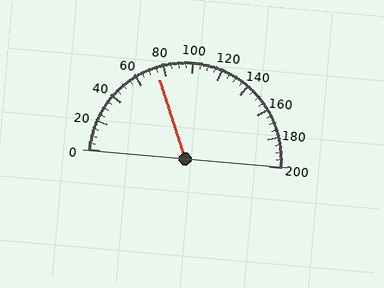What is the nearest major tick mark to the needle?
The nearest major tick mark is 80.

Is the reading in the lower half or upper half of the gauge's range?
The reading is in the lower half of the range (0 to 200).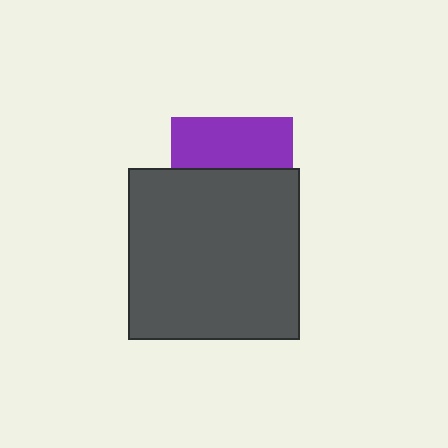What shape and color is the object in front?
The object in front is a dark gray square.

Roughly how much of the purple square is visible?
A small part of it is visible (roughly 41%).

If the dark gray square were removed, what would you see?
You would see the complete purple square.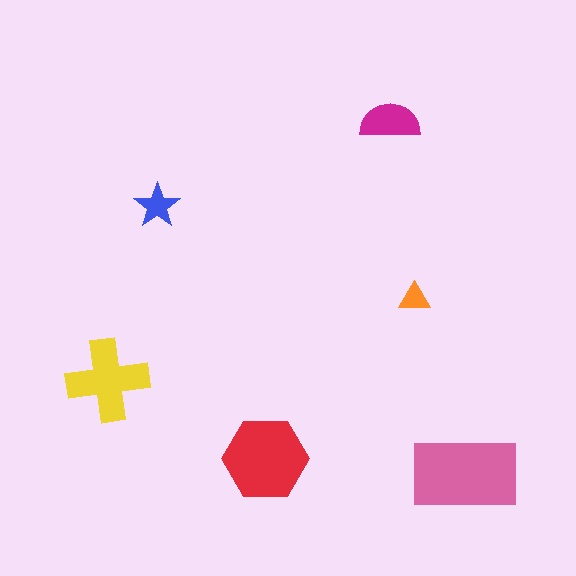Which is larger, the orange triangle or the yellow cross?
The yellow cross.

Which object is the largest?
The pink rectangle.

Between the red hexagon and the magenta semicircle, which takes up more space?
The red hexagon.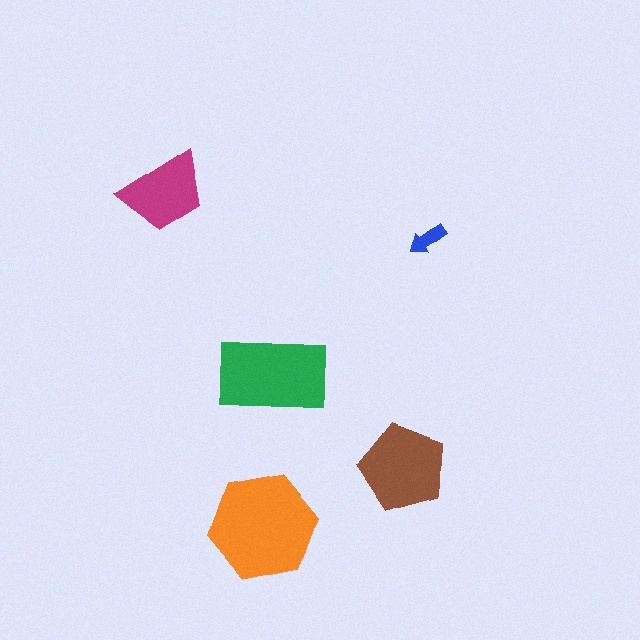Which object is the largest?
The orange hexagon.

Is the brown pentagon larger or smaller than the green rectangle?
Smaller.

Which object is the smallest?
The blue arrow.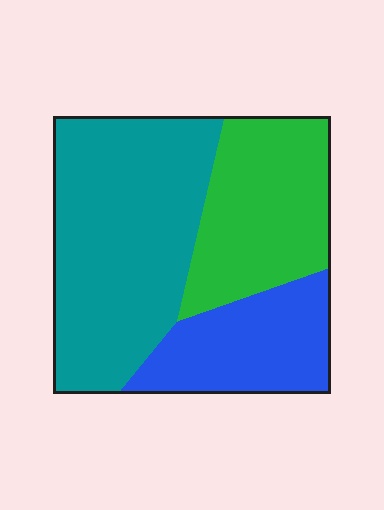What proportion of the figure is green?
Green covers roughly 30% of the figure.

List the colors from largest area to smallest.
From largest to smallest: teal, green, blue.